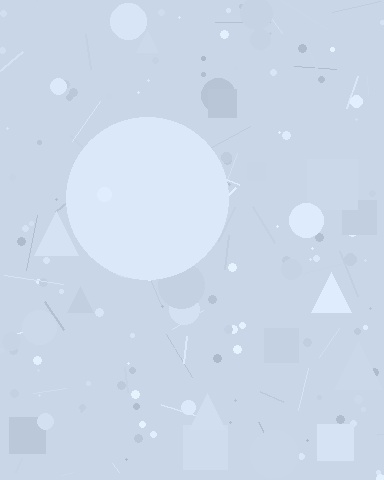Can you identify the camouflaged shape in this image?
The camouflaged shape is a circle.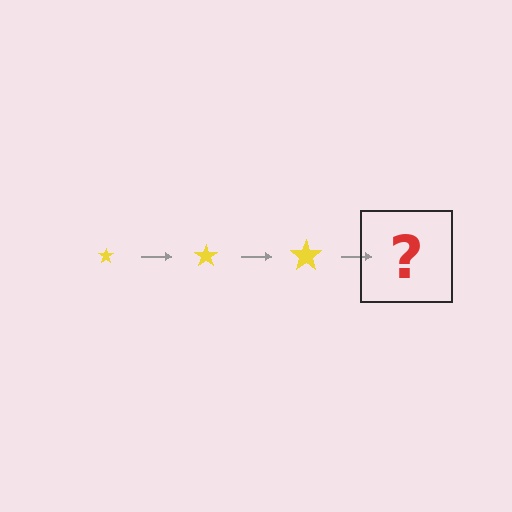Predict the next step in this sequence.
The next step is a yellow star, larger than the previous one.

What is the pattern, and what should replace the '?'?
The pattern is that the star gets progressively larger each step. The '?' should be a yellow star, larger than the previous one.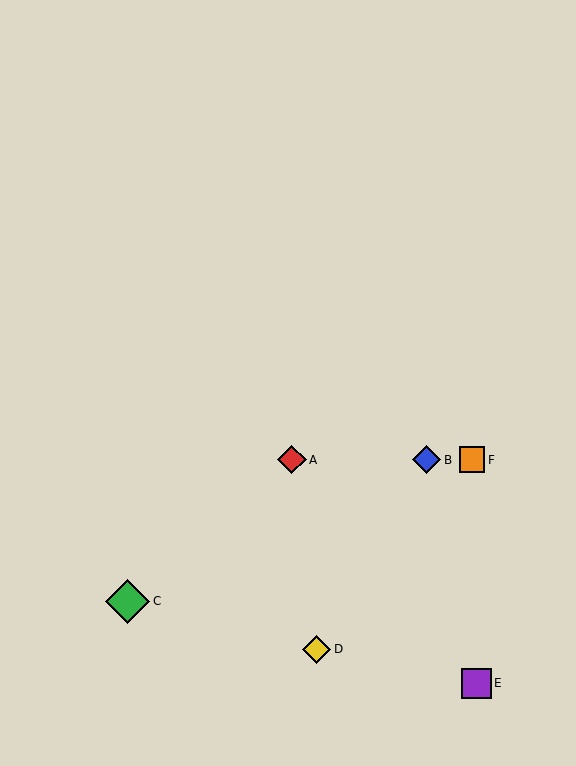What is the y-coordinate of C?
Object C is at y≈601.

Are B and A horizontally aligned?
Yes, both are at y≈460.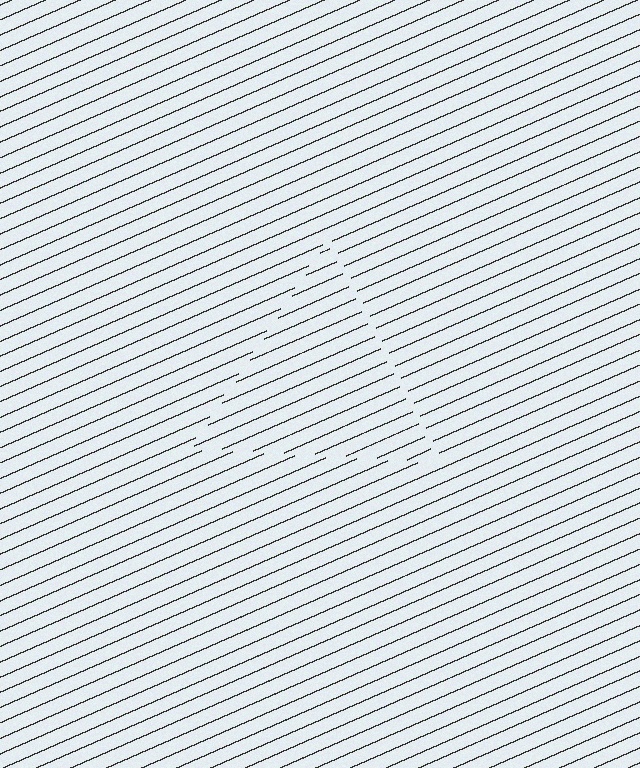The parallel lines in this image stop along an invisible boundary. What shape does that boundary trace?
An illusory triangle. The interior of the shape contains the same grating, shifted by half a period — the contour is defined by the phase discontinuity where line-ends from the inner and outer gratings abut.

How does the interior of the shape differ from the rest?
The interior of the shape contains the same grating, shifted by half a period — the contour is defined by the phase discontinuity where line-ends from the inner and outer gratings abut.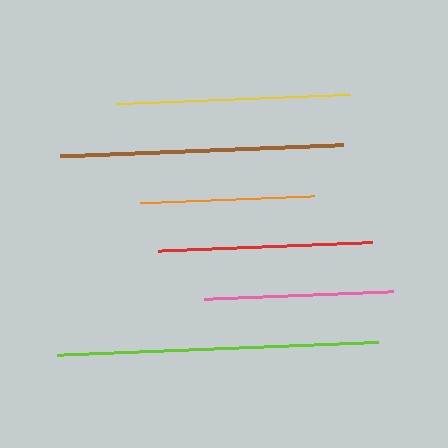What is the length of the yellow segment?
The yellow segment is approximately 236 pixels long.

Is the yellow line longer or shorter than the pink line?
The yellow line is longer than the pink line.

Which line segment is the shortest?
The orange line is the shortest at approximately 174 pixels.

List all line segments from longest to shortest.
From longest to shortest: lime, brown, yellow, red, pink, orange.